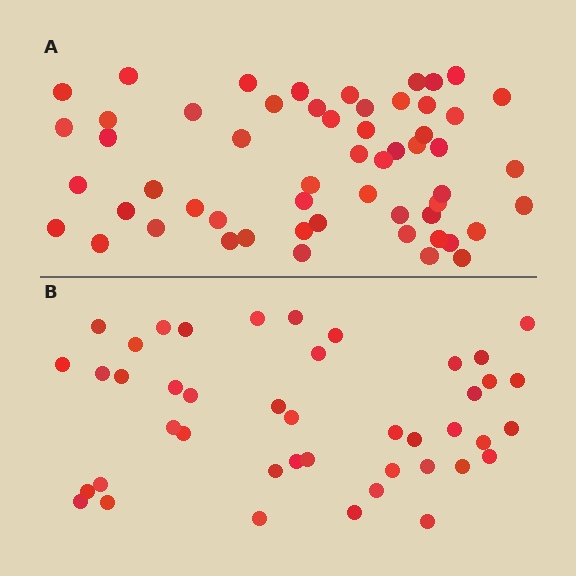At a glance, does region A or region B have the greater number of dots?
Region A (the top region) has more dots.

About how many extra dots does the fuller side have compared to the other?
Region A has approximately 15 more dots than region B.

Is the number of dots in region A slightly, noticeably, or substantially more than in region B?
Region A has noticeably more, but not dramatically so. The ratio is roughly 1.3 to 1.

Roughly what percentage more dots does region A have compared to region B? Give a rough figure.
About 30% more.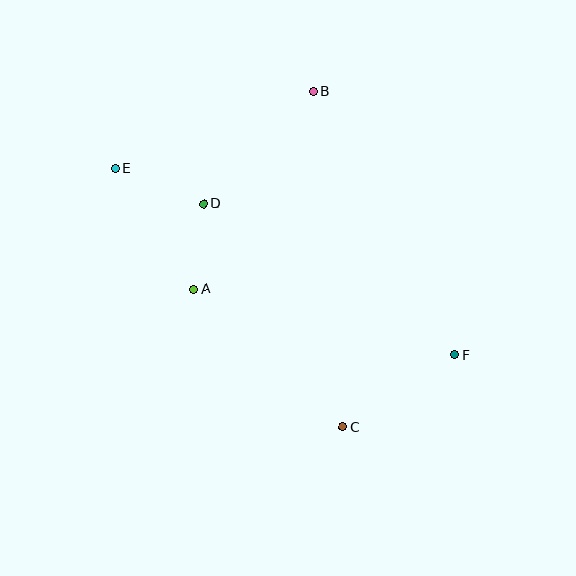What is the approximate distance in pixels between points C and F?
The distance between C and F is approximately 133 pixels.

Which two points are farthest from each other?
Points E and F are farthest from each other.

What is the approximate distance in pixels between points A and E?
The distance between A and E is approximately 144 pixels.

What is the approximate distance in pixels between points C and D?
The distance between C and D is approximately 263 pixels.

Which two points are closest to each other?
Points A and D are closest to each other.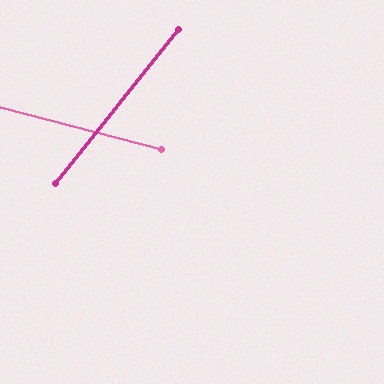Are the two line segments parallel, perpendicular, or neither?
Neither parallel nor perpendicular — they differ by about 66°.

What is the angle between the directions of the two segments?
Approximately 66 degrees.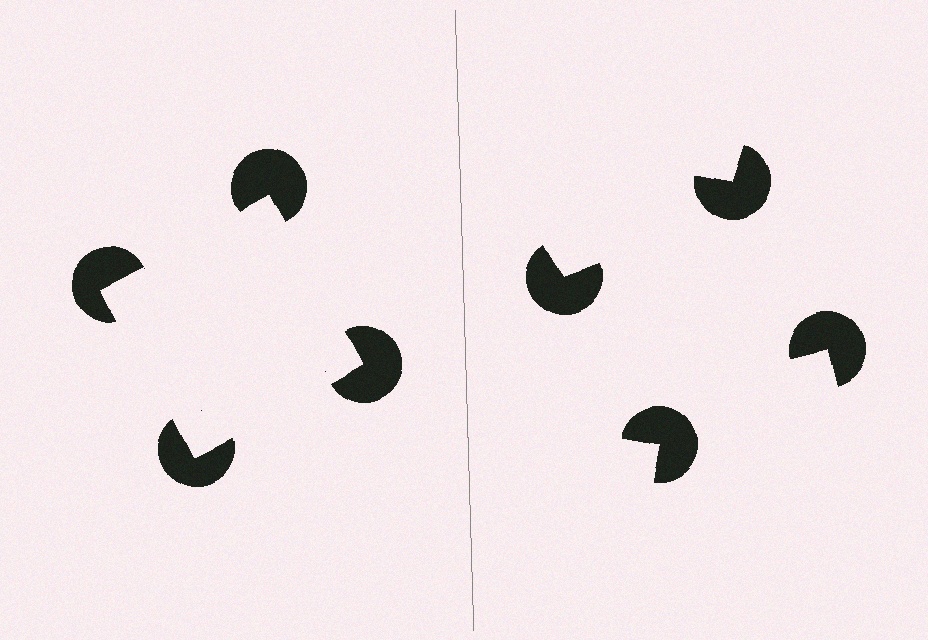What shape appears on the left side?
An illusory square.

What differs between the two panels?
The pac-man discs are positioned identically on both sides; only the wedge orientations differ. On the left they align to a square; on the right they are misaligned.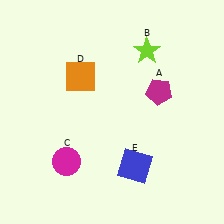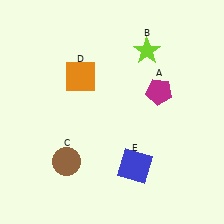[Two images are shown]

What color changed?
The circle (C) changed from magenta in Image 1 to brown in Image 2.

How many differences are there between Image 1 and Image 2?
There is 1 difference between the two images.